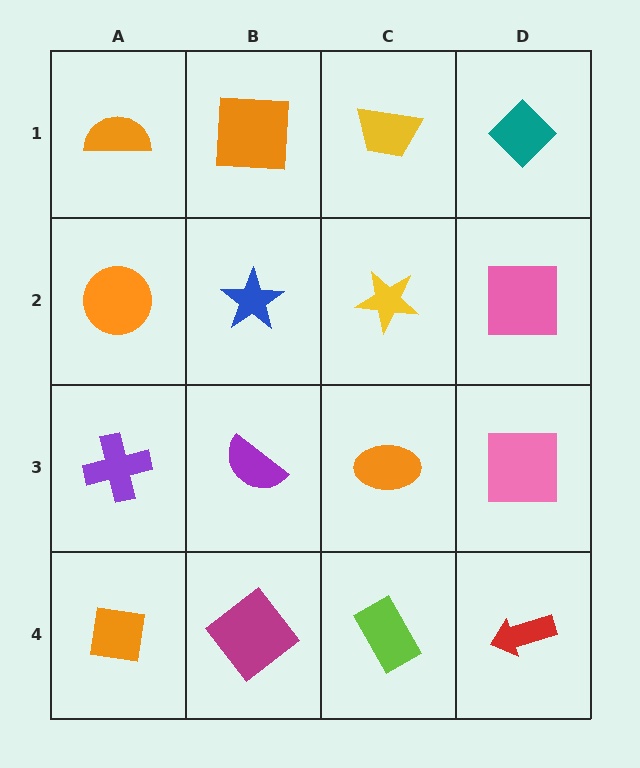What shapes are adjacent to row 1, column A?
An orange circle (row 2, column A), an orange square (row 1, column B).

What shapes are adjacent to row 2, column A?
An orange semicircle (row 1, column A), a purple cross (row 3, column A), a blue star (row 2, column B).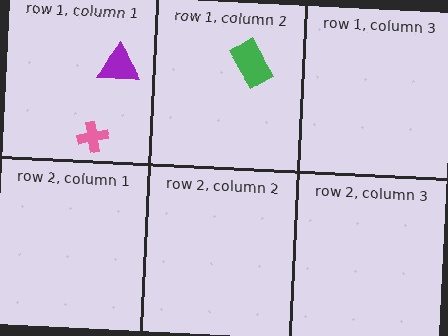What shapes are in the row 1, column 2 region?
The green rectangle.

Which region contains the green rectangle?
The row 1, column 2 region.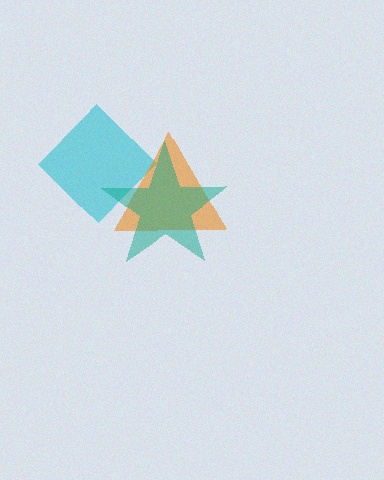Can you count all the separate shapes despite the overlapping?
Yes, there are 3 separate shapes.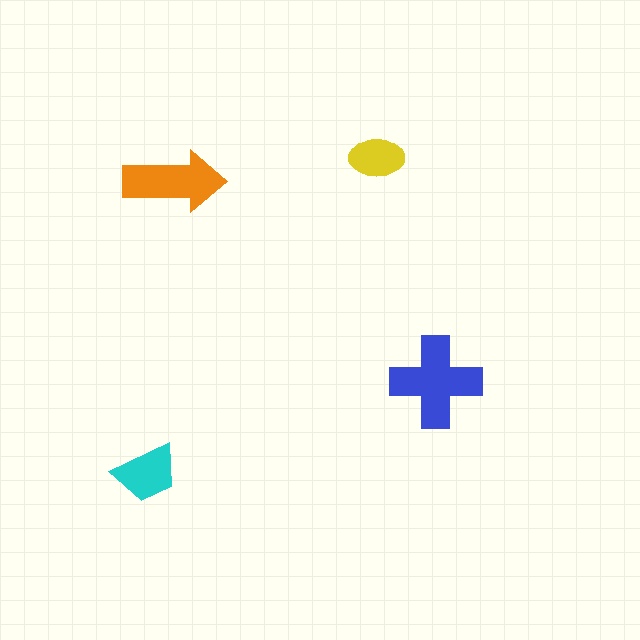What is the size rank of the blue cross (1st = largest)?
1st.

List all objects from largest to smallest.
The blue cross, the orange arrow, the cyan trapezoid, the yellow ellipse.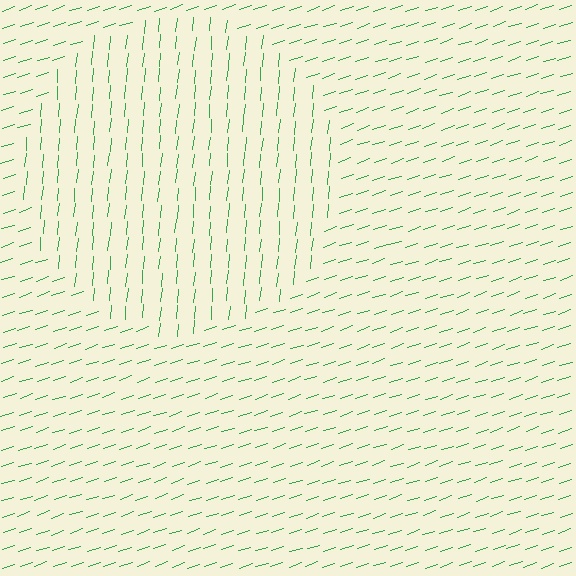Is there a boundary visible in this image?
Yes, there is a texture boundary formed by a change in line orientation.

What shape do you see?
I see a circle.